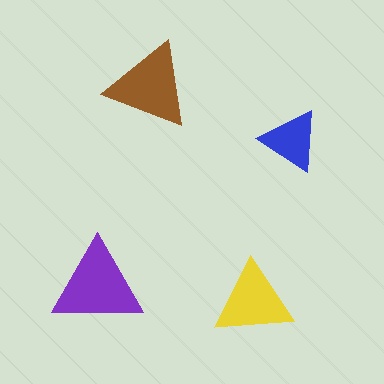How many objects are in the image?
There are 4 objects in the image.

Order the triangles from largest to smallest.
the purple one, the brown one, the yellow one, the blue one.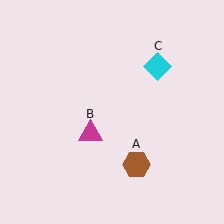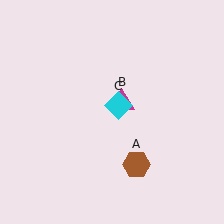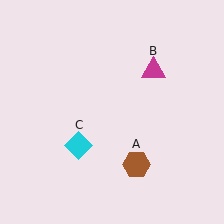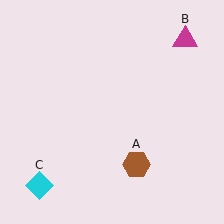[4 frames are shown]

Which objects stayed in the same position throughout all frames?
Brown hexagon (object A) remained stationary.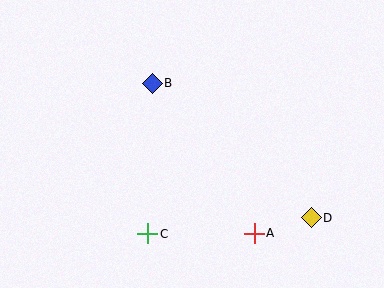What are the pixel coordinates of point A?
Point A is at (254, 233).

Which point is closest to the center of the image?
Point B at (152, 83) is closest to the center.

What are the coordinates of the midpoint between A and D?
The midpoint between A and D is at (283, 225).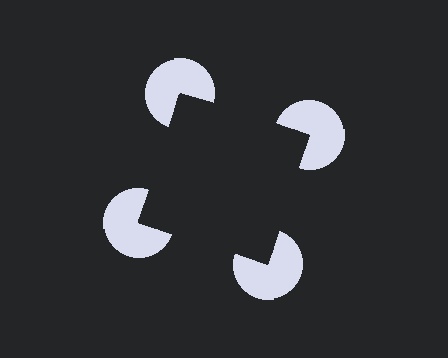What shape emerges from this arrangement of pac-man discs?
An illusory square — its edges are inferred from the aligned wedge cuts in the pac-man discs, not physically drawn.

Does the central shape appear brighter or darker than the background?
It typically appears slightly darker than the background, even though no actual brightness change is drawn.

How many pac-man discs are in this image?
There are 4 — one at each vertex of the illusory square.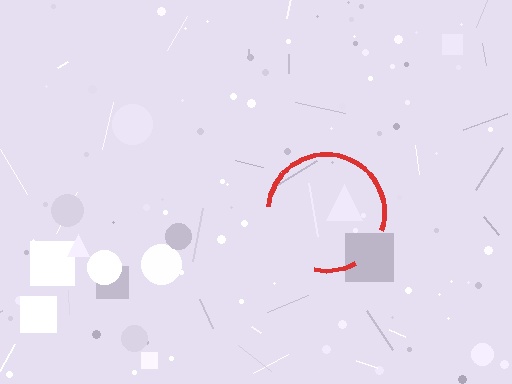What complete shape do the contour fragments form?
The contour fragments form a circle.